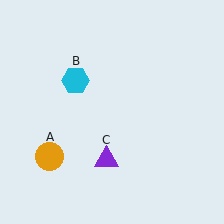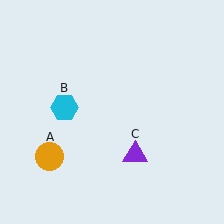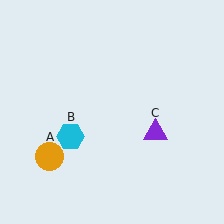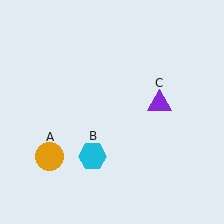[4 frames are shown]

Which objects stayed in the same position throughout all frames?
Orange circle (object A) remained stationary.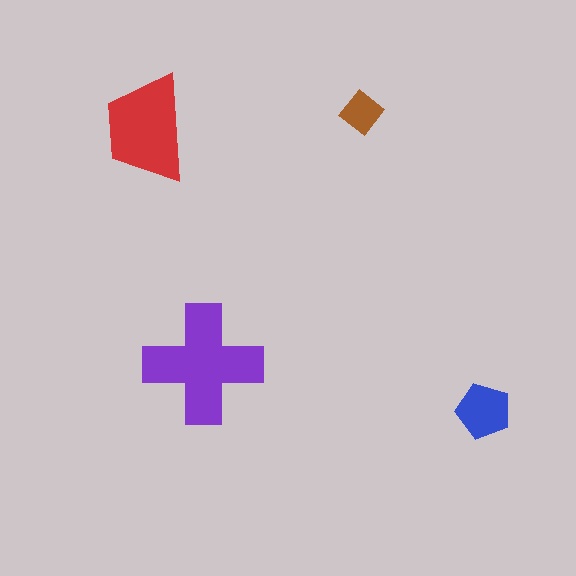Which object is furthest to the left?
The red trapezoid is leftmost.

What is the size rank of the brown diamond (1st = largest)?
4th.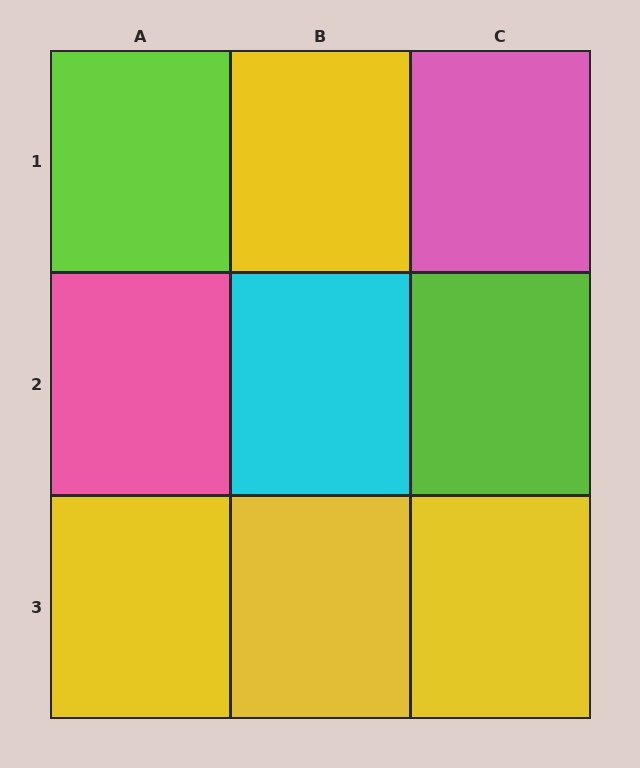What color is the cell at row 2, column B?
Cyan.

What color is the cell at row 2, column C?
Lime.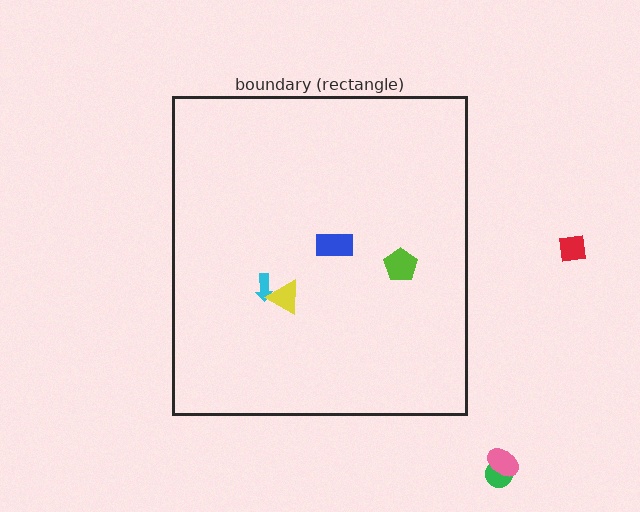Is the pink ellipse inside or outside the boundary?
Outside.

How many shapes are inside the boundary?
4 inside, 3 outside.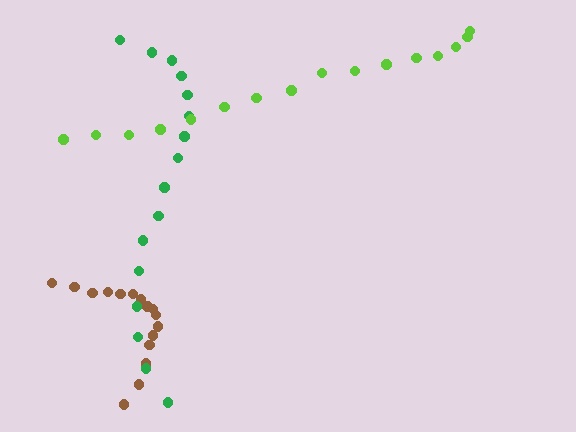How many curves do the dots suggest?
There are 3 distinct paths.